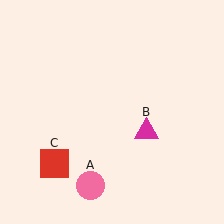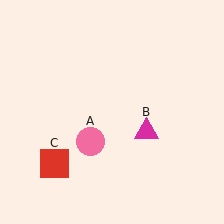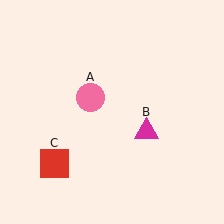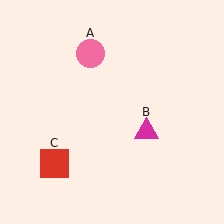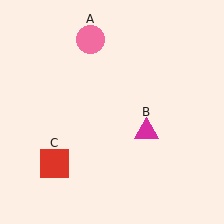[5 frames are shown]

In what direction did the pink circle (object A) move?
The pink circle (object A) moved up.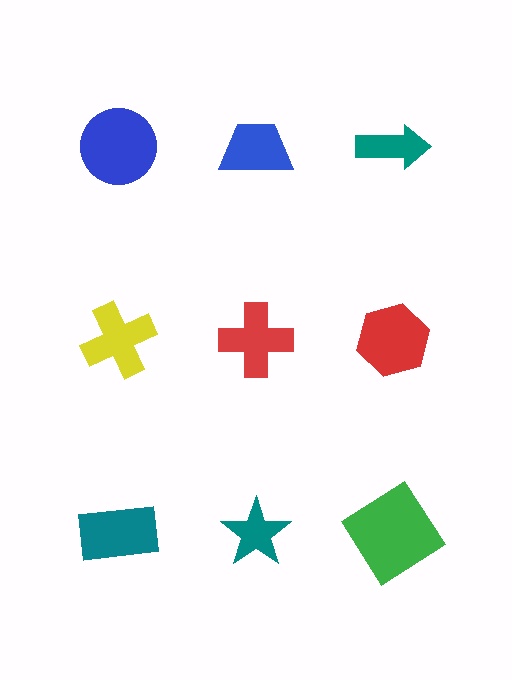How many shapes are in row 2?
3 shapes.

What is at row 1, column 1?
A blue circle.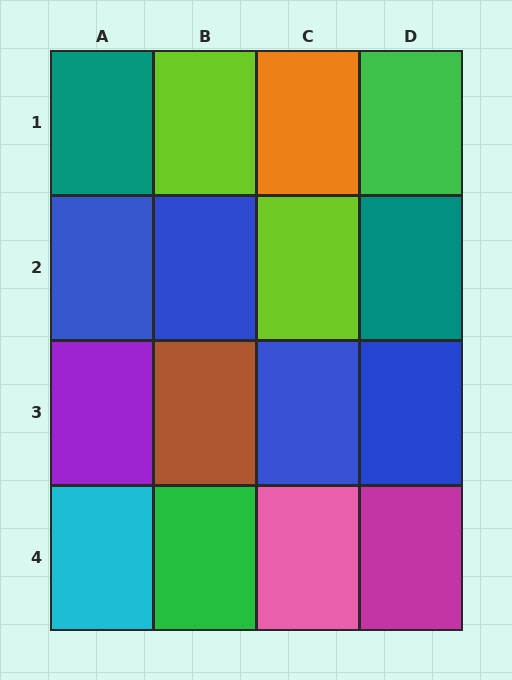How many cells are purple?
1 cell is purple.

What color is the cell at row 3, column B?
Brown.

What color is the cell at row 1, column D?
Green.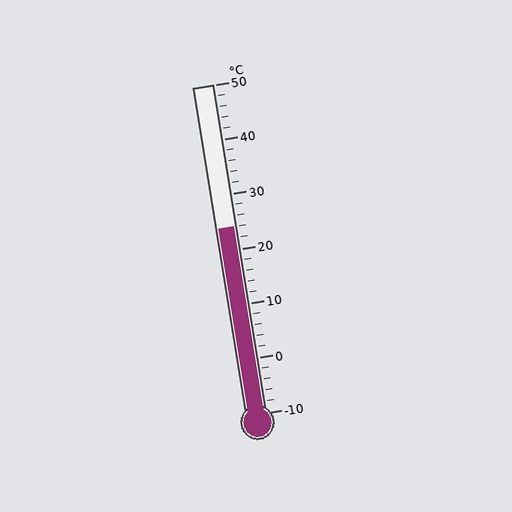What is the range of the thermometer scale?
The thermometer scale ranges from -10°C to 50°C.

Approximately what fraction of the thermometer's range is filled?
The thermometer is filled to approximately 55% of its range.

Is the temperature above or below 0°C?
The temperature is above 0°C.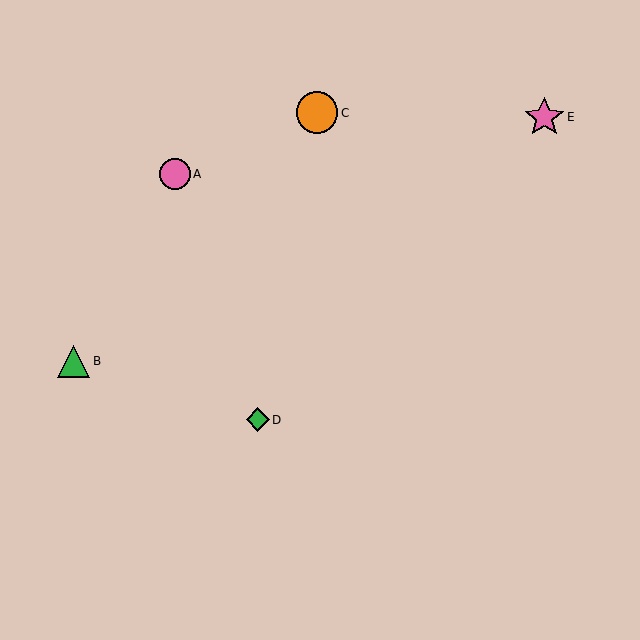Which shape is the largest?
The orange circle (labeled C) is the largest.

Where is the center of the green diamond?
The center of the green diamond is at (258, 420).